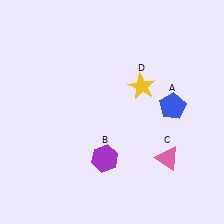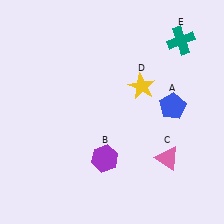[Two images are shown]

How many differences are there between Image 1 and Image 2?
There is 1 difference between the two images.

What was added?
A teal cross (E) was added in Image 2.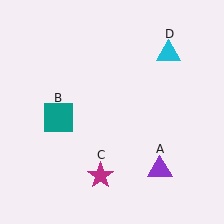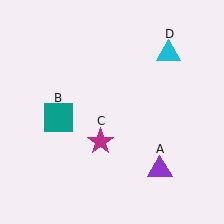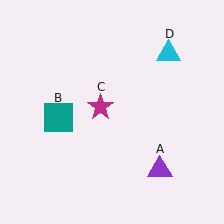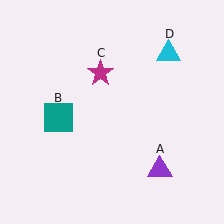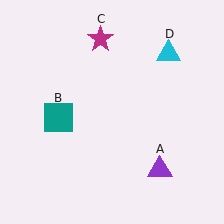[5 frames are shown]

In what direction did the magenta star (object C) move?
The magenta star (object C) moved up.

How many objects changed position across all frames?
1 object changed position: magenta star (object C).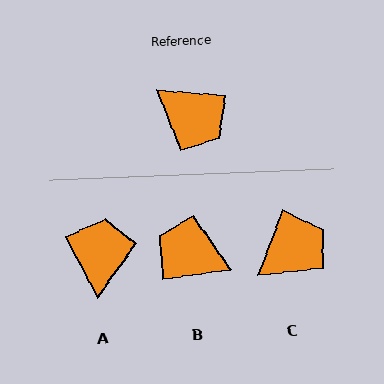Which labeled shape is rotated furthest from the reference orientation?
B, about 167 degrees away.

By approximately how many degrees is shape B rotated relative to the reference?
Approximately 167 degrees clockwise.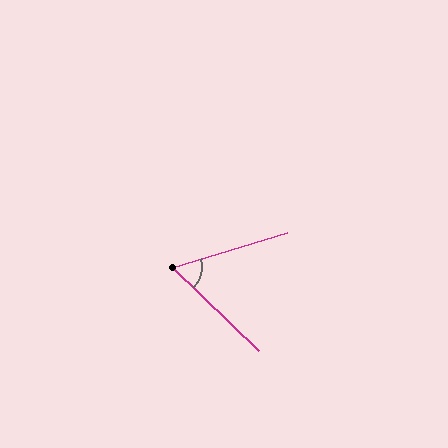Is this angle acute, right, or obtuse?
It is acute.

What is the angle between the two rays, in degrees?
Approximately 61 degrees.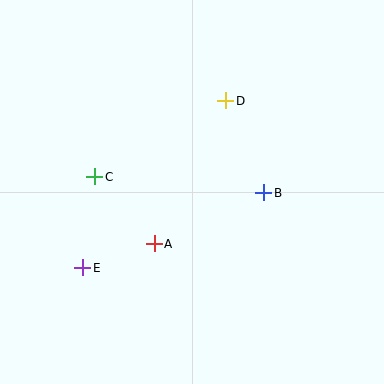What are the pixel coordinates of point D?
Point D is at (226, 101).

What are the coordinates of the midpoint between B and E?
The midpoint between B and E is at (173, 230).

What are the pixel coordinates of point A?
Point A is at (154, 244).